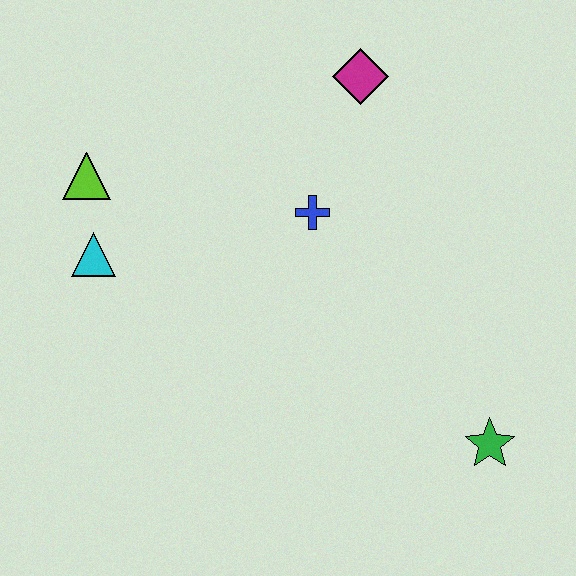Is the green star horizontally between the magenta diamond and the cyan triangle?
No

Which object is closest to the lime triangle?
The cyan triangle is closest to the lime triangle.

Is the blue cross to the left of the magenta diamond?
Yes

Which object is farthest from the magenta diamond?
The green star is farthest from the magenta diamond.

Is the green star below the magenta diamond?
Yes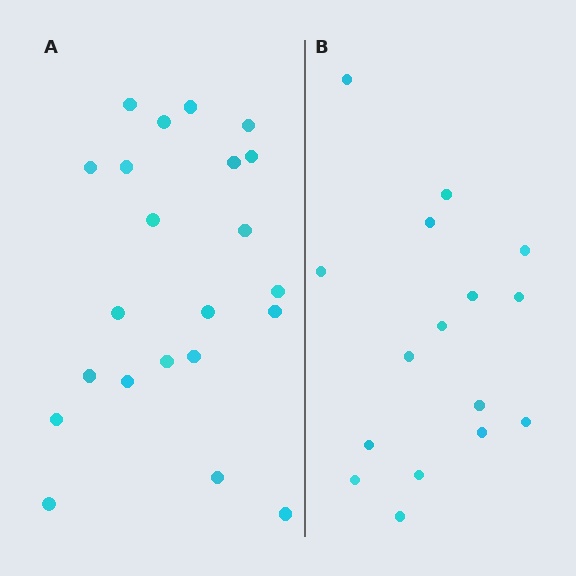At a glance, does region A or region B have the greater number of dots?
Region A (the left region) has more dots.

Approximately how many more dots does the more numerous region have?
Region A has about 6 more dots than region B.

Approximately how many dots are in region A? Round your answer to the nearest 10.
About 20 dots. (The exact count is 22, which rounds to 20.)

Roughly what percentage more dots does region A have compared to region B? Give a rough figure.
About 40% more.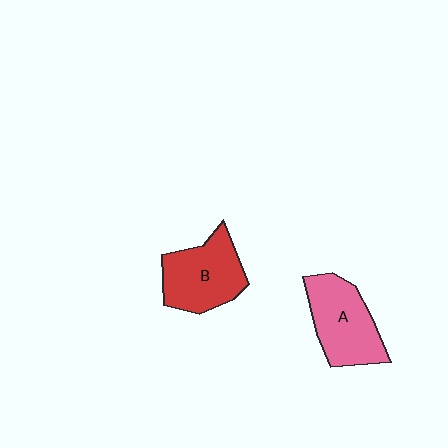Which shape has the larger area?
Shape A (pink).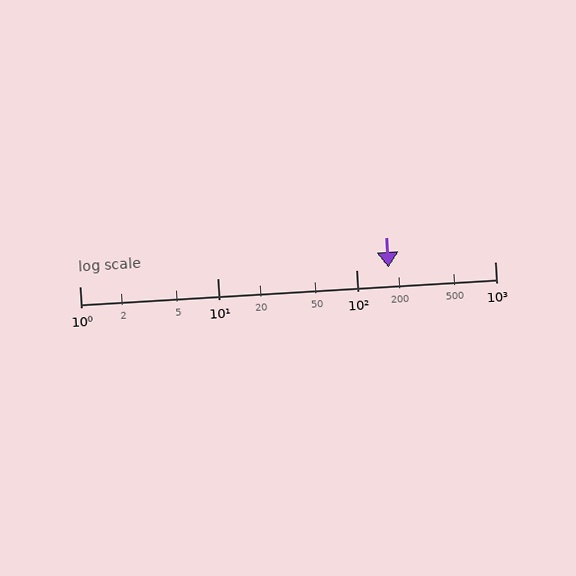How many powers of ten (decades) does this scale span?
The scale spans 3 decades, from 1 to 1000.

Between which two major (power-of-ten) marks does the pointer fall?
The pointer is between 100 and 1000.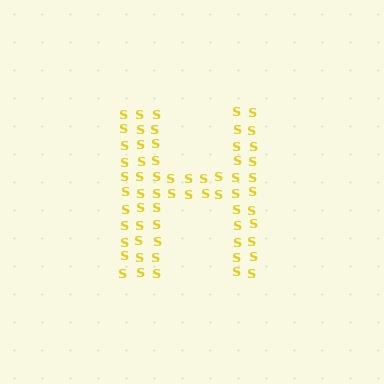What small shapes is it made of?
It is made of small letter S's.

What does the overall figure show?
The overall figure shows the letter H.